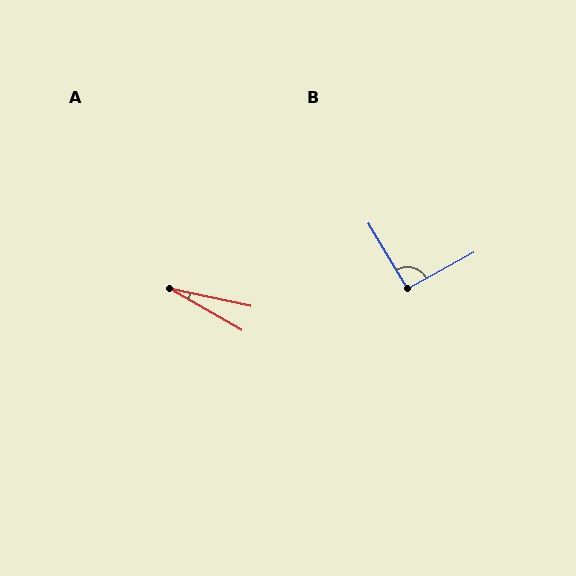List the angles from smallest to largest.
A (18°), B (92°).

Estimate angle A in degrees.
Approximately 18 degrees.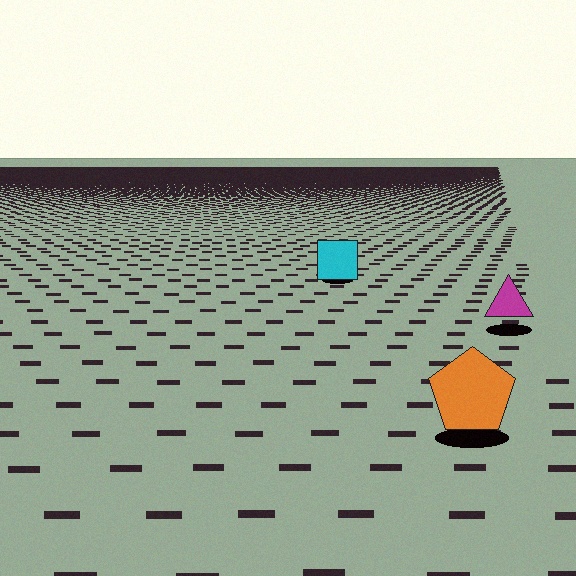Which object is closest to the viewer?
The orange pentagon is closest. The texture marks near it are larger and more spread out.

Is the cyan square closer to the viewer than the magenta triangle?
No. The magenta triangle is closer — you can tell from the texture gradient: the ground texture is coarser near it.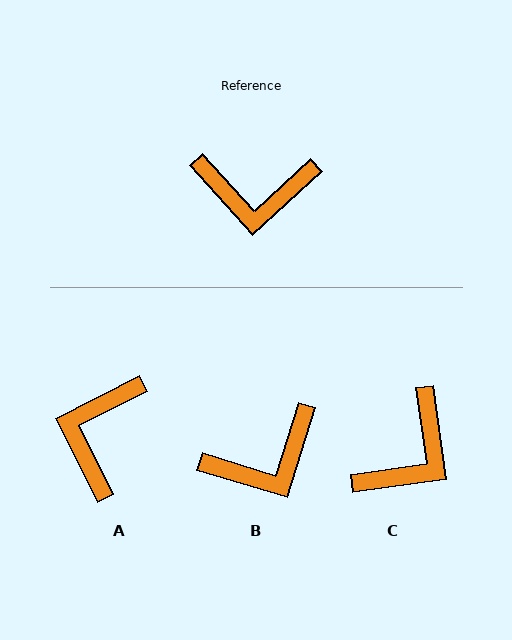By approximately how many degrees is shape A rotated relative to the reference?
Approximately 105 degrees clockwise.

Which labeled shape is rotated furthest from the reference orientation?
A, about 105 degrees away.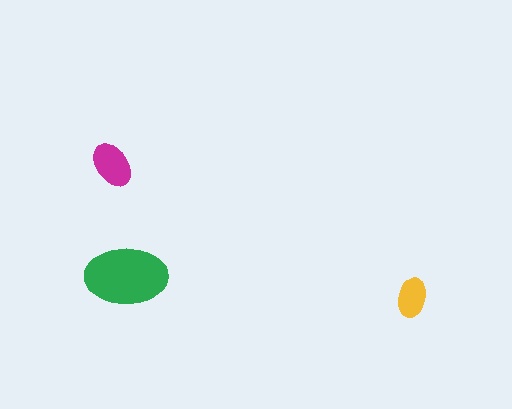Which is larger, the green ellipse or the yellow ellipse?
The green one.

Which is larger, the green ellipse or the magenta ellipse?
The green one.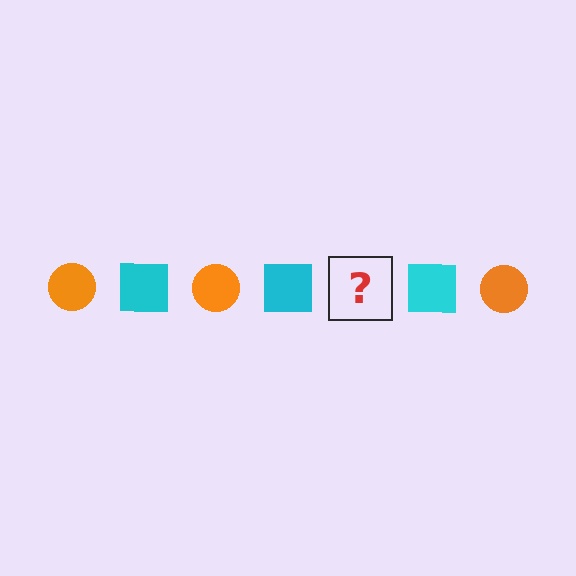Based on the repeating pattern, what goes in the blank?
The blank should be an orange circle.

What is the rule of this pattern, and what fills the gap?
The rule is that the pattern alternates between orange circle and cyan square. The gap should be filled with an orange circle.